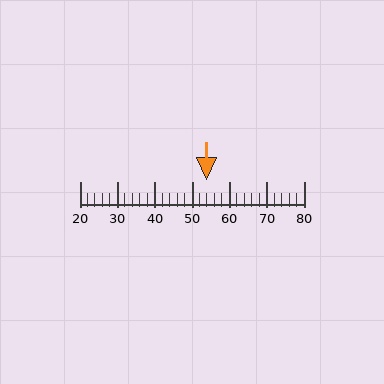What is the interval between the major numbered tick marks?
The major tick marks are spaced 10 units apart.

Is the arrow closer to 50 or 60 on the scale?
The arrow is closer to 50.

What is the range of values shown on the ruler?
The ruler shows values from 20 to 80.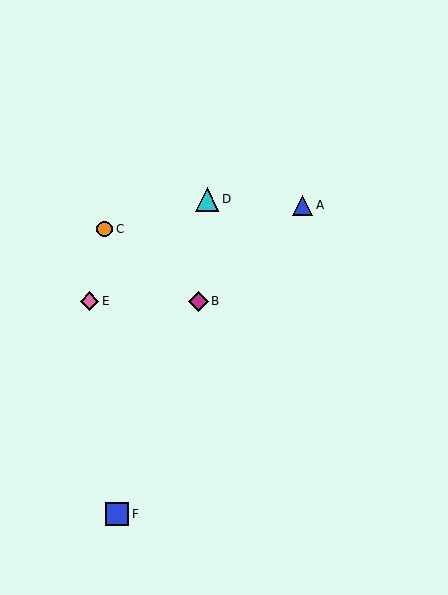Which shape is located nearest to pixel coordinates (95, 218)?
The orange circle (labeled C) at (105, 229) is nearest to that location.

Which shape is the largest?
The cyan triangle (labeled D) is the largest.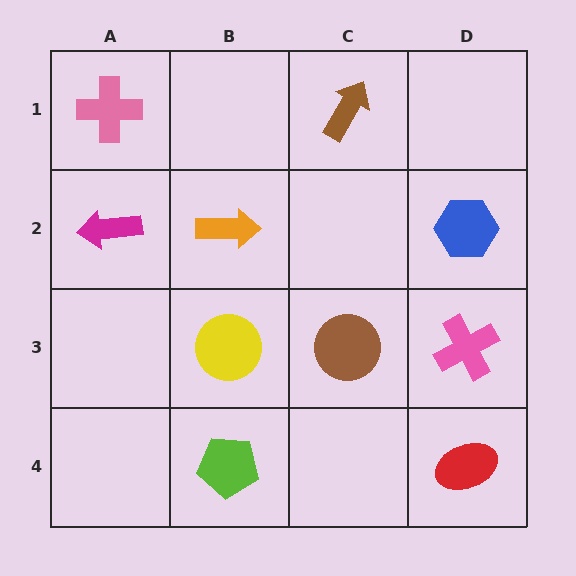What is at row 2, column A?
A magenta arrow.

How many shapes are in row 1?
2 shapes.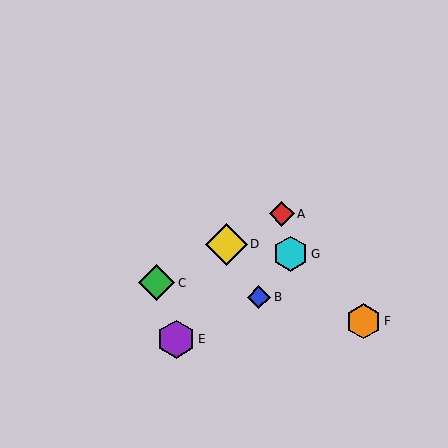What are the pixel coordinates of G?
Object G is at (291, 254).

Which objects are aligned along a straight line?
Objects A, C, D are aligned along a straight line.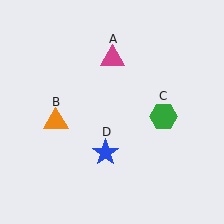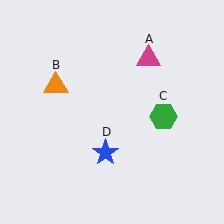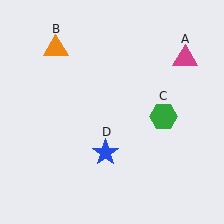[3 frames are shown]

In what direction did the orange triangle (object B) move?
The orange triangle (object B) moved up.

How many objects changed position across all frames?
2 objects changed position: magenta triangle (object A), orange triangle (object B).